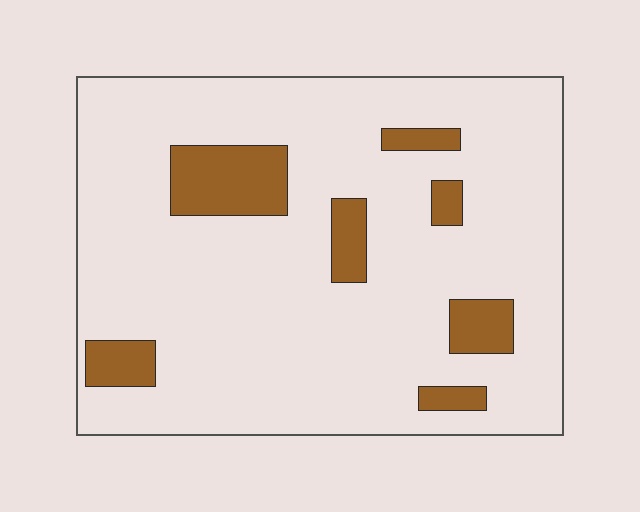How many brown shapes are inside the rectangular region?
7.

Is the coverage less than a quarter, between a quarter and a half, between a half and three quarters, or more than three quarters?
Less than a quarter.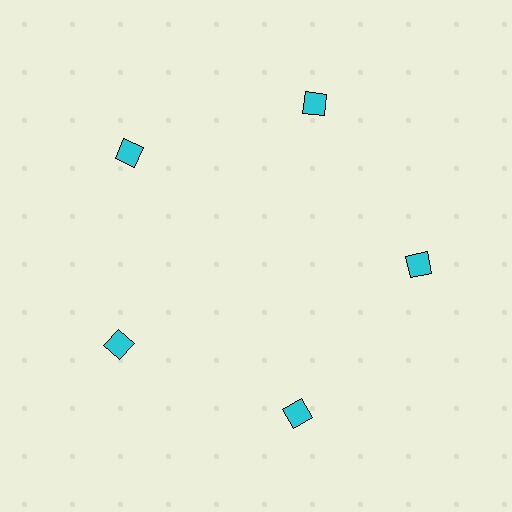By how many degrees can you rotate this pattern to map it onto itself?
The pattern maps onto itself every 72 degrees of rotation.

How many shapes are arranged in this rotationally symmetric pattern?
There are 5 shapes, arranged in 5 groups of 1.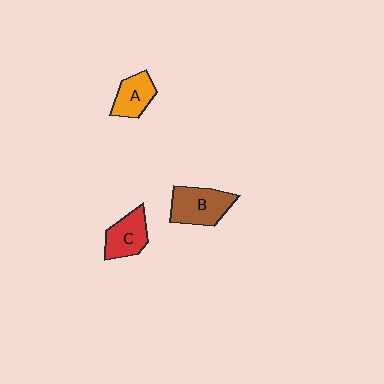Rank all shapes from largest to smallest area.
From largest to smallest: B (brown), C (red), A (orange).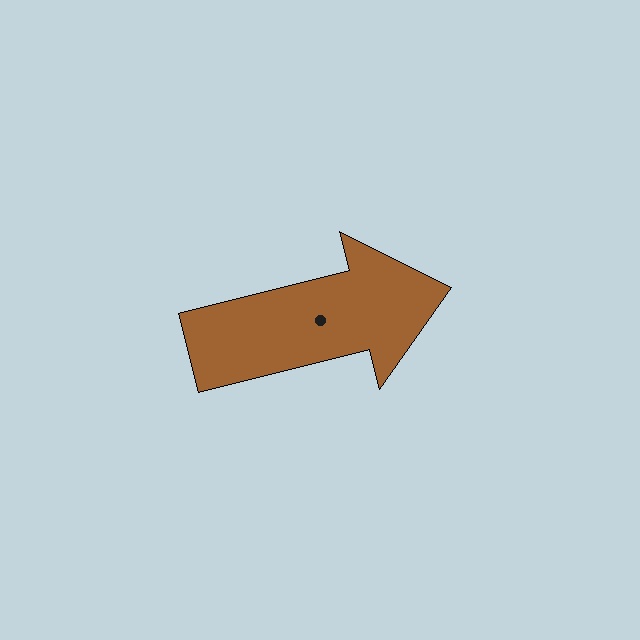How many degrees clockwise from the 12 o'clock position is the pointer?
Approximately 76 degrees.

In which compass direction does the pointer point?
East.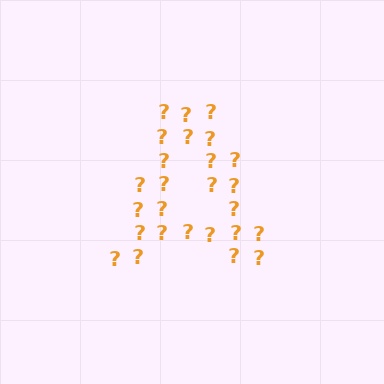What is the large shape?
The large shape is the letter A.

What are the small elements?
The small elements are question marks.